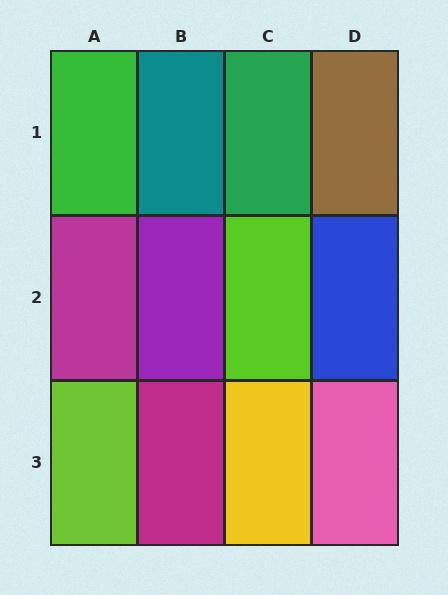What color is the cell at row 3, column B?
Magenta.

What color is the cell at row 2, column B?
Purple.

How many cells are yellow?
1 cell is yellow.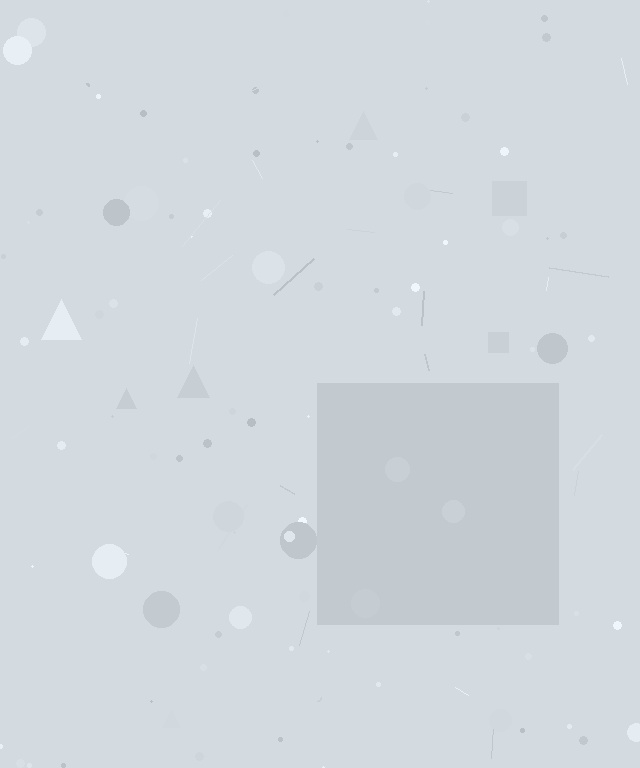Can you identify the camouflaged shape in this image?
The camouflaged shape is a square.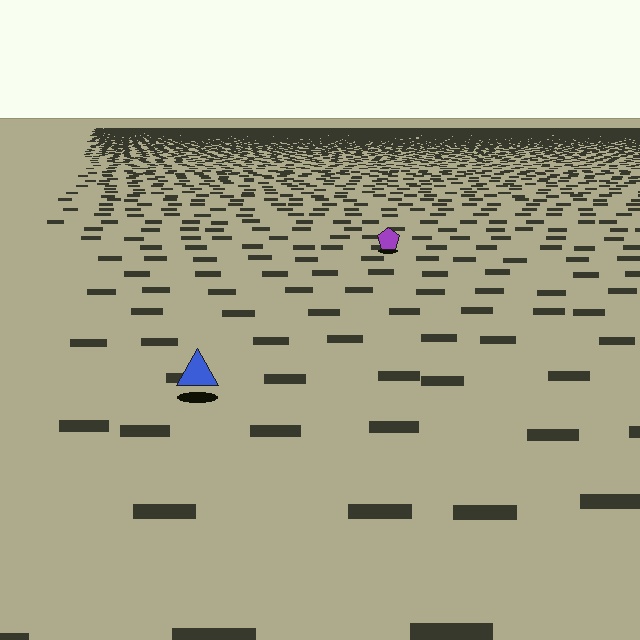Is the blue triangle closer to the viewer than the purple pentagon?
Yes. The blue triangle is closer — you can tell from the texture gradient: the ground texture is coarser near it.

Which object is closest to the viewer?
The blue triangle is closest. The texture marks near it are larger and more spread out.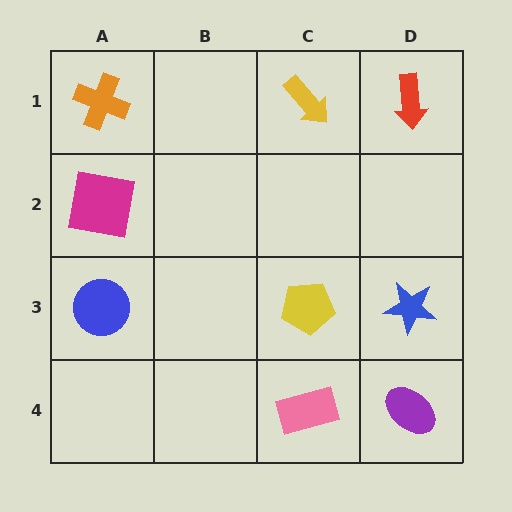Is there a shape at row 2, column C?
No, that cell is empty.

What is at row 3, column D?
A blue star.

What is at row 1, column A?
An orange cross.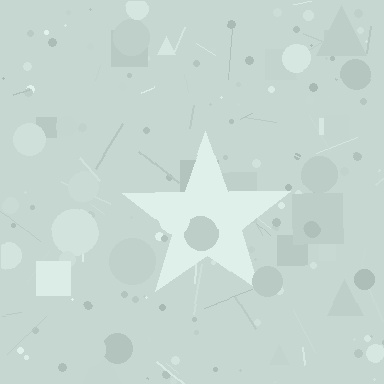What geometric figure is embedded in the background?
A star is embedded in the background.